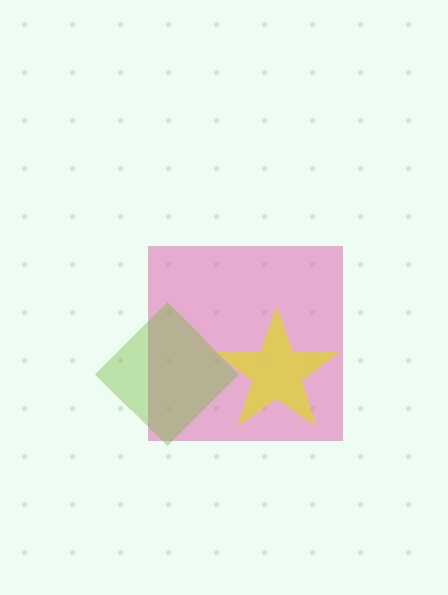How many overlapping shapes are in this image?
There are 3 overlapping shapes in the image.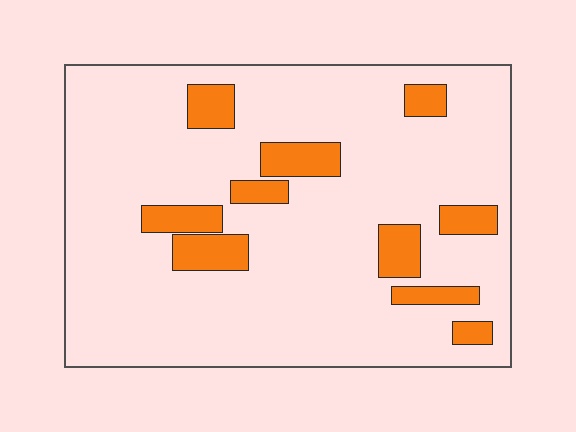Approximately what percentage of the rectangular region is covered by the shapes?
Approximately 15%.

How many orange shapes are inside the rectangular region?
10.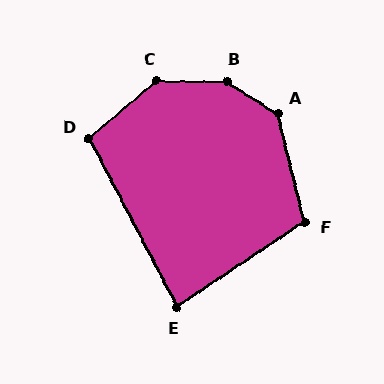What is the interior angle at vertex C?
Approximately 140 degrees (obtuse).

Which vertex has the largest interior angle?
B, at approximately 147 degrees.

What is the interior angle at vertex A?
Approximately 136 degrees (obtuse).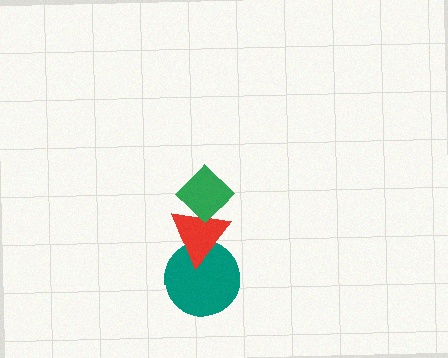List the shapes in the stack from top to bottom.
From top to bottom: the green diamond, the red triangle, the teal circle.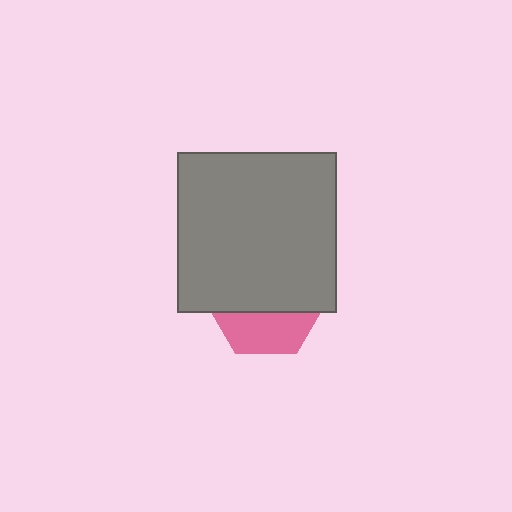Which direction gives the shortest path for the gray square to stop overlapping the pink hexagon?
Moving up gives the shortest separation.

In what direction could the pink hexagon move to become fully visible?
The pink hexagon could move down. That would shift it out from behind the gray square entirely.